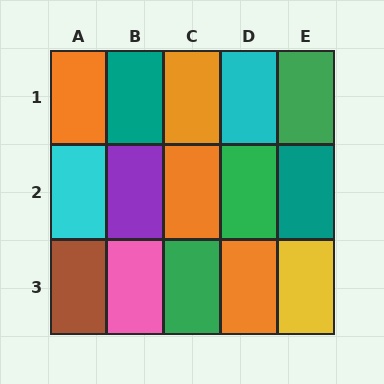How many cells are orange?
4 cells are orange.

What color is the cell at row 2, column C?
Orange.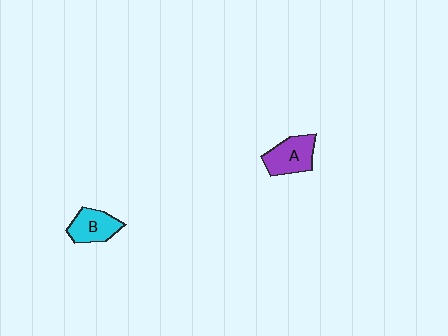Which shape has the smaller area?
Shape B (cyan).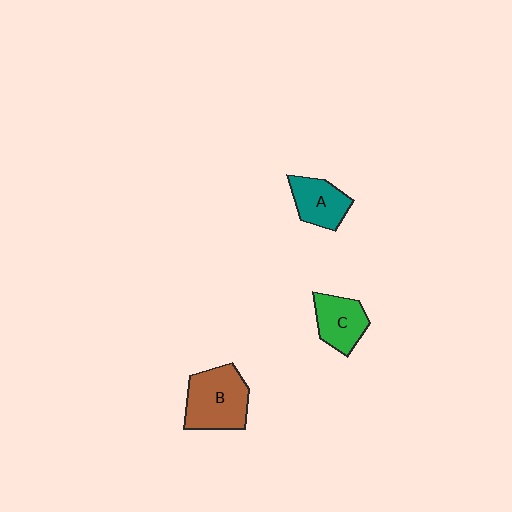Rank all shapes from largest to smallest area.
From largest to smallest: B (brown), C (green), A (teal).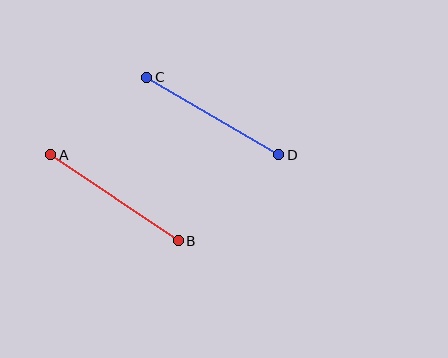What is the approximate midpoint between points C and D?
The midpoint is at approximately (213, 116) pixels.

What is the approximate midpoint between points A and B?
The midpoint is at approximately (115, 198) pixels.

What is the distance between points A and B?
The distance is approximately 153 pixels.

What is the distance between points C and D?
The distance is approximately 153 pixels.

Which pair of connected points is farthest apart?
Points A and B are farthest apart.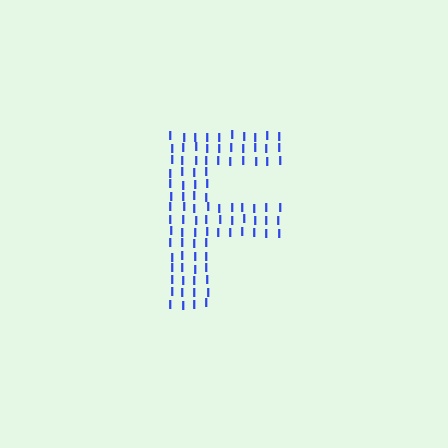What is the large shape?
The large shape is the letter F.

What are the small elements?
The small elements are letter I's.